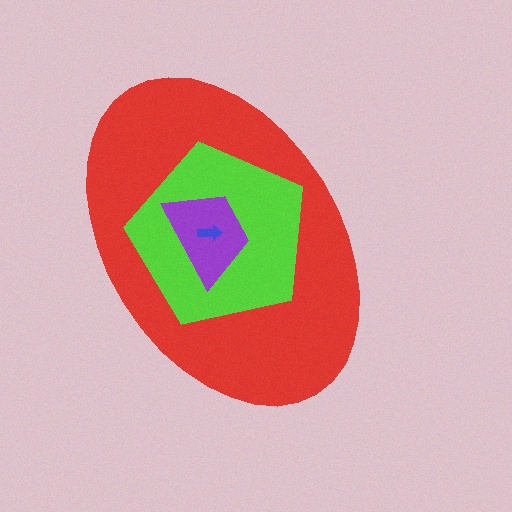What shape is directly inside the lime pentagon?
The purple trapezoid.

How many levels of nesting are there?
4.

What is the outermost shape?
The red ellipse.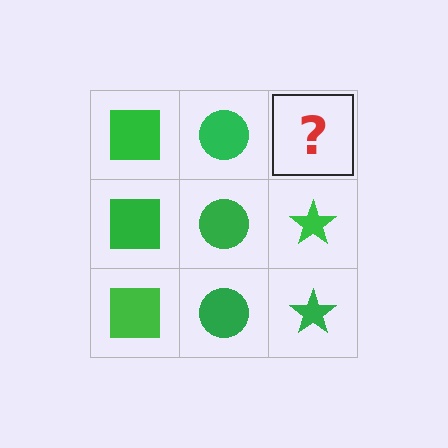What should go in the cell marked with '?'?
The missing cell should contain a green star.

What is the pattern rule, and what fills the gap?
The rule is that each column has a consistent shape. The gap should be filled with a green star.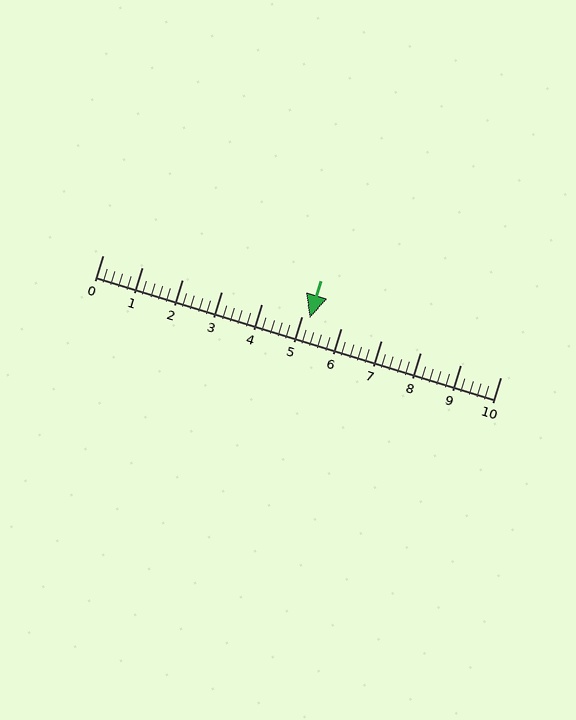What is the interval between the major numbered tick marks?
The major tick marks are spaced 1 units apart.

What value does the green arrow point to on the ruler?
The green arrow points to approximately 5.2.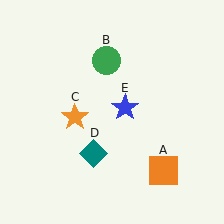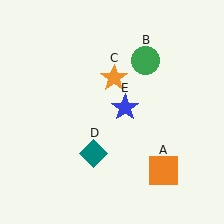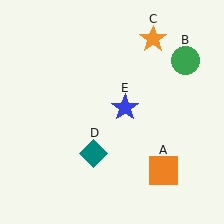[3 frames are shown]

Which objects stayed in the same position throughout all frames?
Orange square (object A) and teal diamond (object D) and blue star (object E) remained stationary.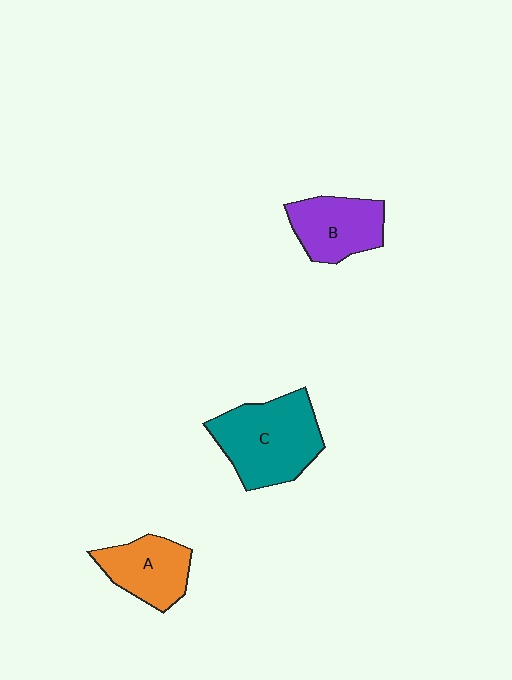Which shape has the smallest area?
Shape A (orange).